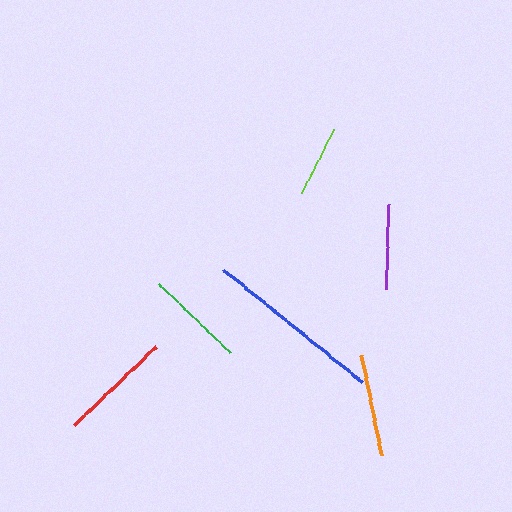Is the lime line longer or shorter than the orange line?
The orange line is longer than the lime line.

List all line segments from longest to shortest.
From longest to shortest: blue, red, orange, green, purple, lime.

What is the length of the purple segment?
The purple segment is approximately 86 pixels long.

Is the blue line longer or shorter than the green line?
The blue line is longer than the green line.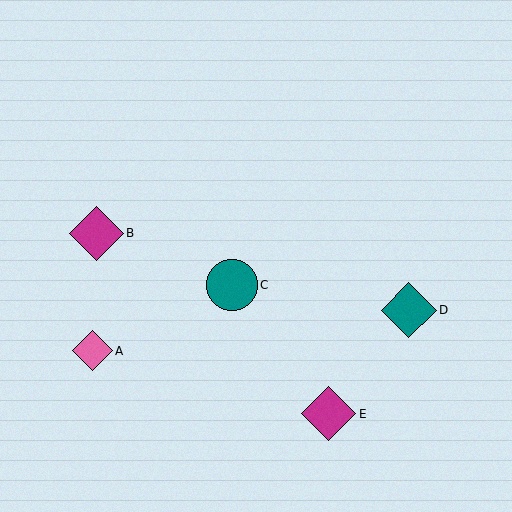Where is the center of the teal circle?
The center of the teal circle is at (232, 285).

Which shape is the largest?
The magenta diamond (labeled E) is the largest.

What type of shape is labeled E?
Shape E is a magenta diamond.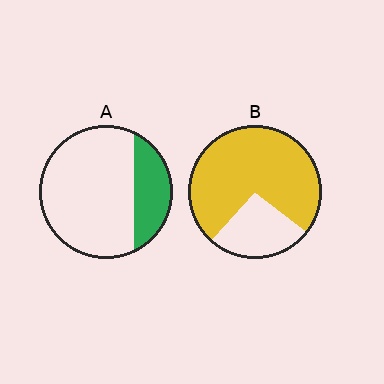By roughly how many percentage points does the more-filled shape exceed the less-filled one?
By roughly 50 percentage points (B over A).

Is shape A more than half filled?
No.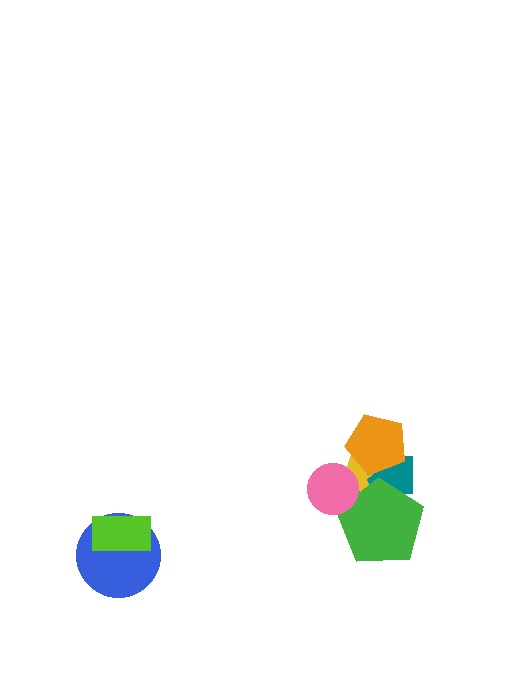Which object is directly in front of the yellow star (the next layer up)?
The green pentagon is directly in front of the yellow star.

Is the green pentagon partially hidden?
Yes, it is partially covered by another shape.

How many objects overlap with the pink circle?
2 objects overlap with the pink circle.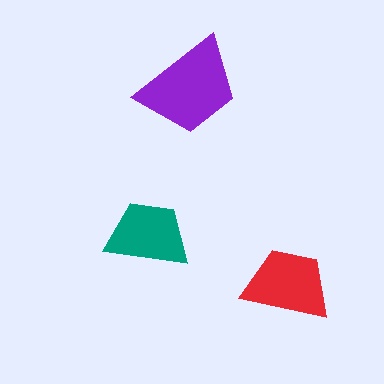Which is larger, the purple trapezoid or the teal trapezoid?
The purple one.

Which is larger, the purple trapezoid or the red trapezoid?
The purple one.